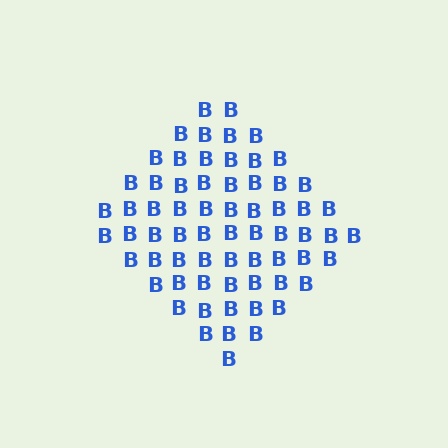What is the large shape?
The large shape is a diamond.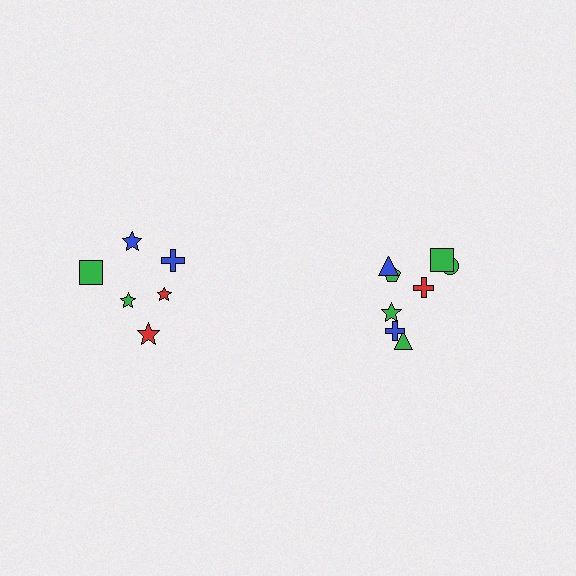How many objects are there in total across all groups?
There are 14 objects.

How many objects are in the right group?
There are 8 objects.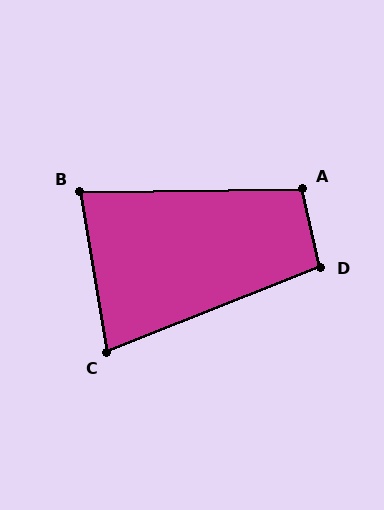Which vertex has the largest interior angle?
A, at approximately 102 degrees.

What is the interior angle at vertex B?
Approximately 81 degrees (acute).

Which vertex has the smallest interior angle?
C, at approximately 78 degrees.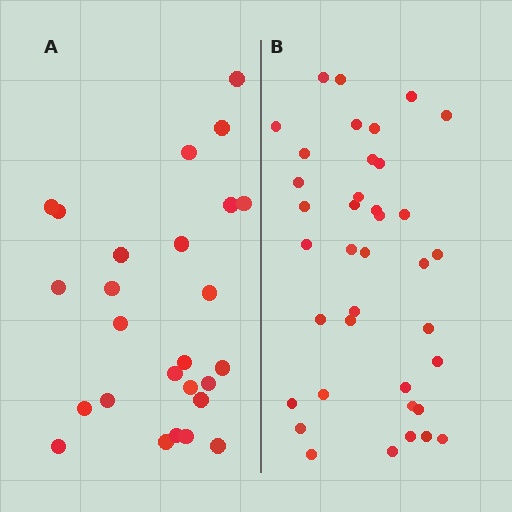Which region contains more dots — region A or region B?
Region B (the right region) has more dots.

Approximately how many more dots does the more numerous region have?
Region B has roughly 12 or so more dots than region A.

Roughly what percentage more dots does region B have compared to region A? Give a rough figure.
About 45% more.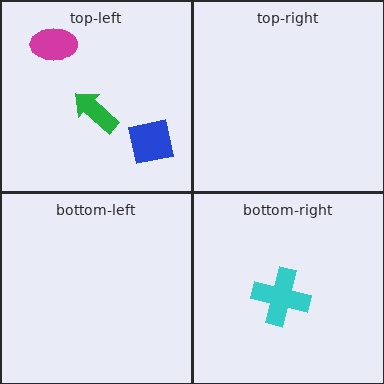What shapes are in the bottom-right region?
The cyan cross.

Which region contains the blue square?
The top-left region.